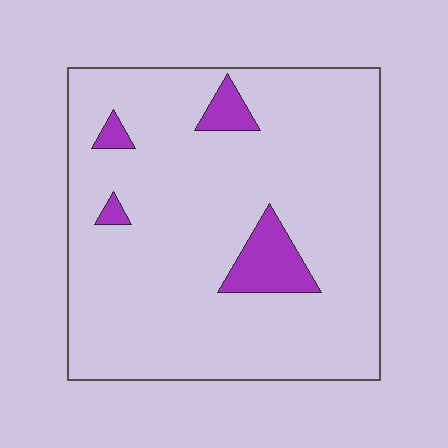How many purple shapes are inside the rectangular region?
4.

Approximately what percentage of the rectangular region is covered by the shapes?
Approximately 10%.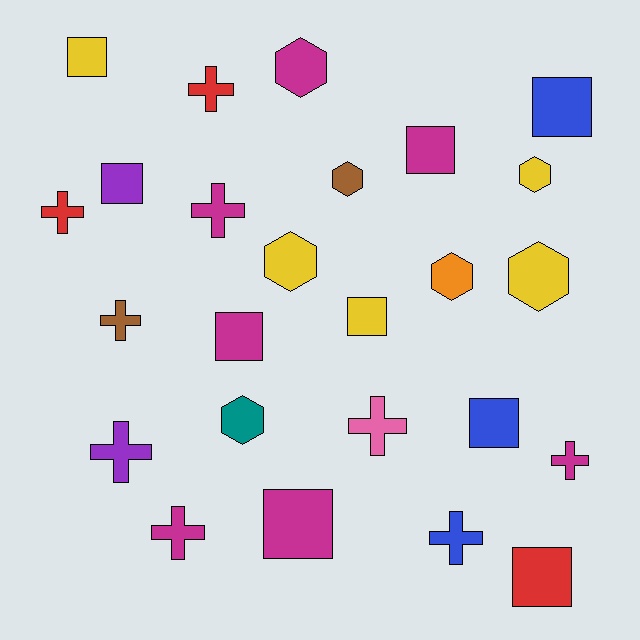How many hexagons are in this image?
There are 7 hexagons.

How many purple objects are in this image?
There are 2 purple objects.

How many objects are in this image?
There are 25 objects.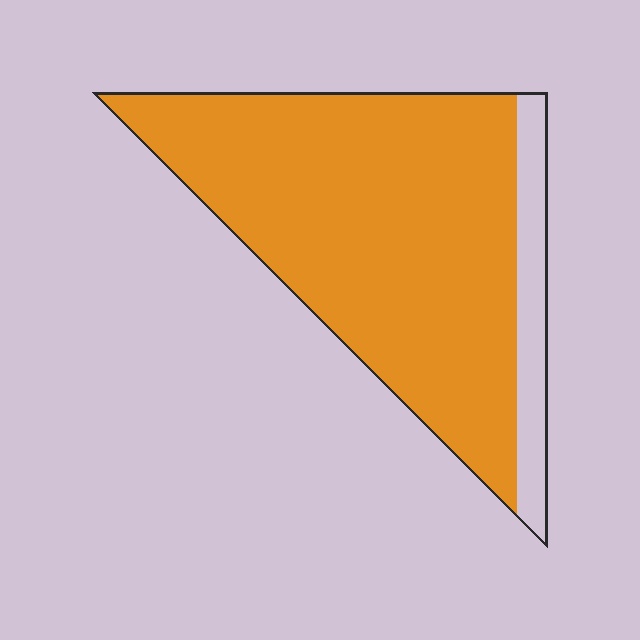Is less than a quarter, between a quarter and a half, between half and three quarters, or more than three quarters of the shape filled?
More than three quarters.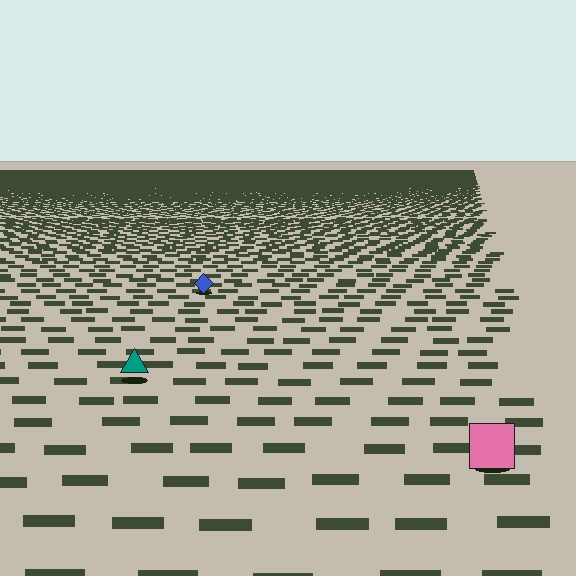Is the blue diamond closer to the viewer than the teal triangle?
No. The teal triangle is closer — you can tell from the texture gradient: the ground texture is coarser near it.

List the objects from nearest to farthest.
From nearest to farthest: the pink square, the teal triangle, the blue diamond.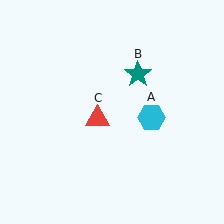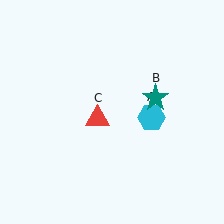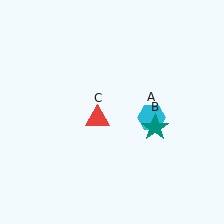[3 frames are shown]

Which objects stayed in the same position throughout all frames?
Cyan hexagon (object A) and red triangle (object C) remained stationary.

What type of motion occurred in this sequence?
The teal star (object B) rotated clockwise around the center of the scene.